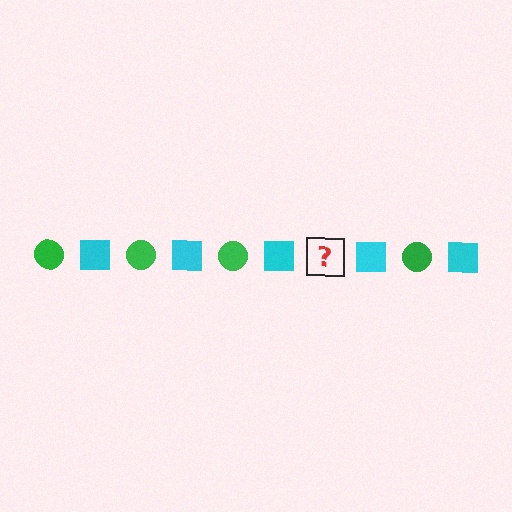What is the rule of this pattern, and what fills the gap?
The rule is that the pattern alternates between green circle and cyan square. The gap should be filled with a green circle.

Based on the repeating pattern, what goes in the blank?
The blank should be a green circle.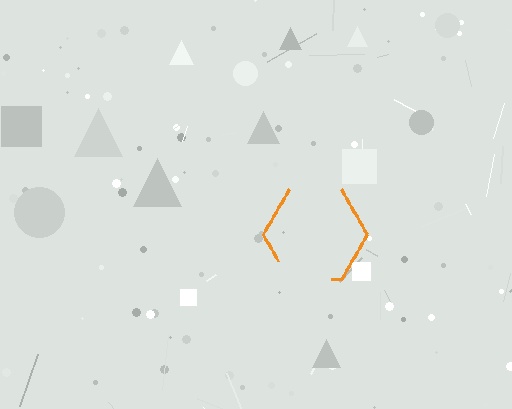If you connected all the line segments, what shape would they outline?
They would outline a hexagon.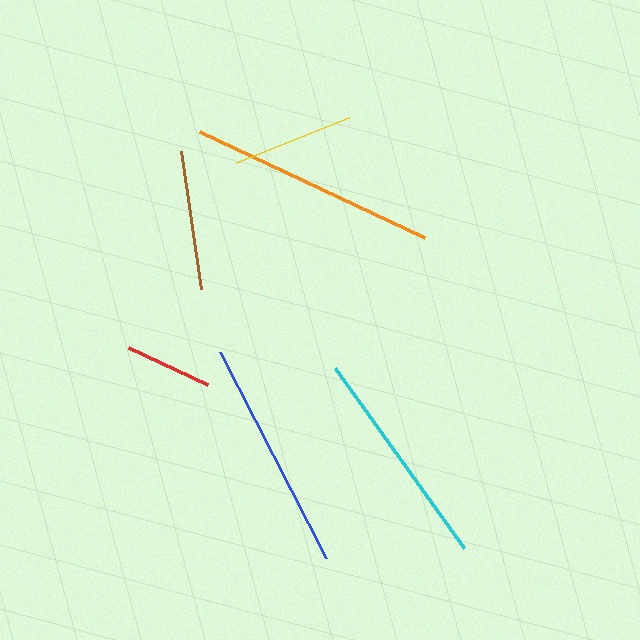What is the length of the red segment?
The red segment is approximately 87 pixels long.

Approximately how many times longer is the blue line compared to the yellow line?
The blue line is approximately 1.9 times the length of the yellow line.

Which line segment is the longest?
The orange line is the longest at approximately 249 pixels.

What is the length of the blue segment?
The blue segment is approximately 233 pixels long.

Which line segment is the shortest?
The red line is the shortest at approximately 87 pixels.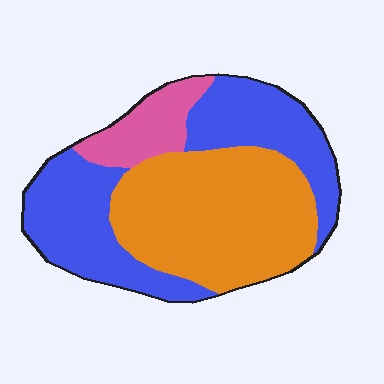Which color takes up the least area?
Pink, at roughly 10%.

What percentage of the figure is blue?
Blue takes up about two fifths (2/5) of the figure.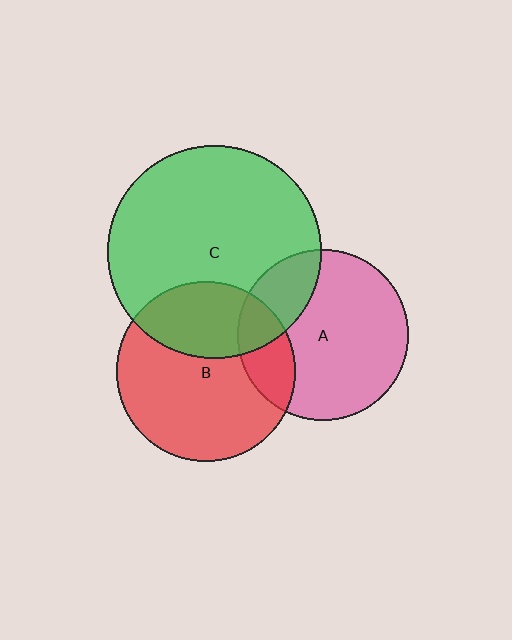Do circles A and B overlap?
Yes.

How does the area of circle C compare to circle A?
Approximately 1.5 times.